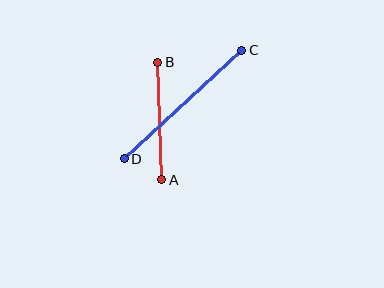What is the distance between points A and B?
The distance is approximately 118 pixels.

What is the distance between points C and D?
The distance is approximately 159 pixels.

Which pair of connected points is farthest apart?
Points C and D are farthest apart.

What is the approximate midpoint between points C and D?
The midpoint is at approximately (183, 105) pixels.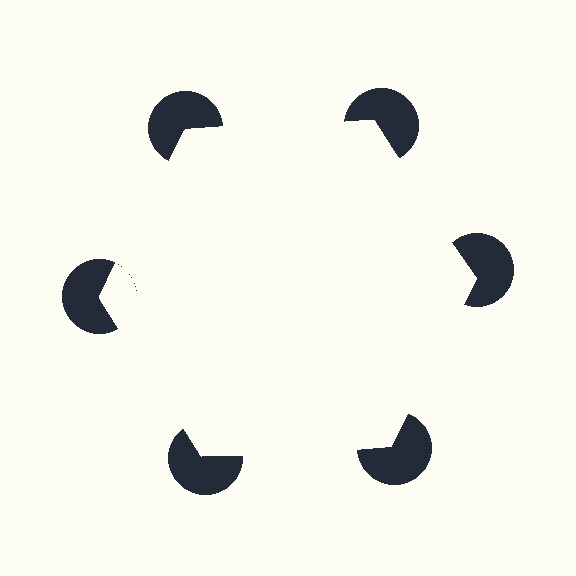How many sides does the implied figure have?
6 sides.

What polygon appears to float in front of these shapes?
An illusory hexagon — its edges are inferred from the aligned wedge cuts in the pac-man discs, not physically drawn.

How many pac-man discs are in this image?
There are 6 — one at each vertex of the illusory hexagon.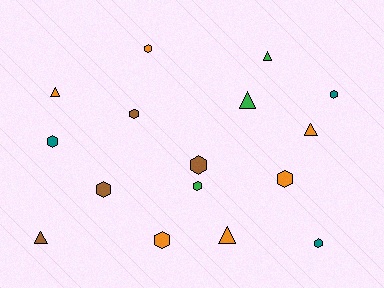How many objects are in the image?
There are 16 objects.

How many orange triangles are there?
There are 3 orange triangles.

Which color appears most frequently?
Orange, with 6 objects.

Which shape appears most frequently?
Hexagon, with 10 objects.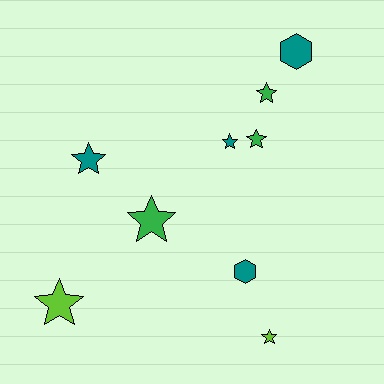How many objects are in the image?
There are 9 objects.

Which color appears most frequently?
Teal, with 4 objects.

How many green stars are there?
There are 3 green stars.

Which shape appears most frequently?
Star, with 7 objects.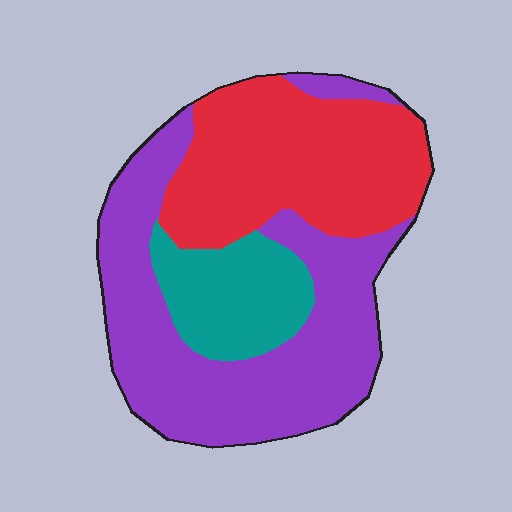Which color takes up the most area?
Purple, at roughly 50%.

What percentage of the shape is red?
Red covers about 35% of the shape.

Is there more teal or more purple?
Purple.